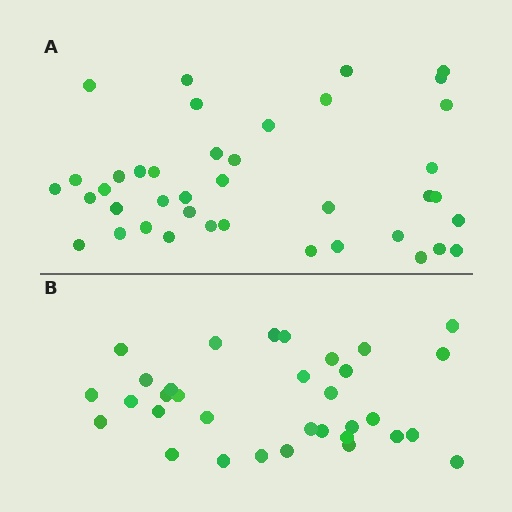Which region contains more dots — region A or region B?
Region A (the top region) has more dots.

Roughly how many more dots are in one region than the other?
Region A has roughly 8 or so more dots than region B.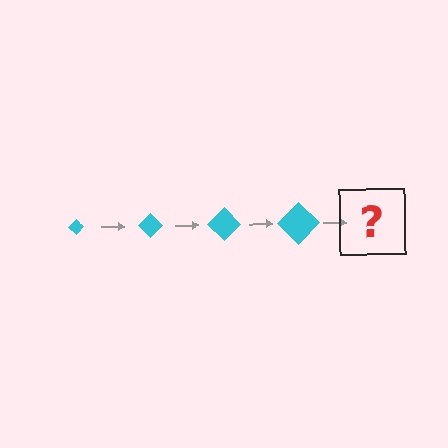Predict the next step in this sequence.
The next step is a cyan diamond, larger than the previous one.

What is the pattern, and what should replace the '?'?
The pattern is that the diamond gets progressively larger each step. The '?' should be a cyan diamond, larger than the previous one.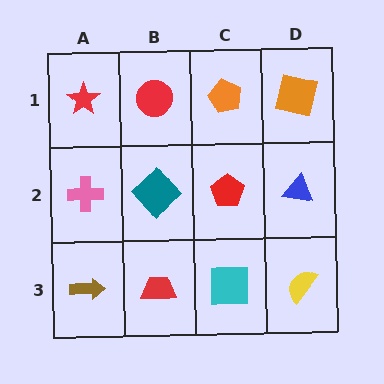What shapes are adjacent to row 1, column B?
A teal diamond (row 2, column B), a red star (row 1, column A), an orange pentagon (row 1, column C).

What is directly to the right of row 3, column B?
A cyan square.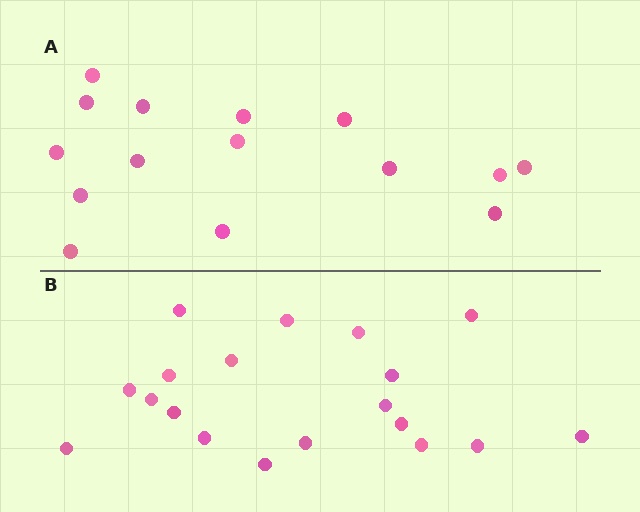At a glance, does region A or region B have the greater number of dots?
Region B (the bottom region) has more dots.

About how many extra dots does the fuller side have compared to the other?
Region B has about 4 more dots than region A.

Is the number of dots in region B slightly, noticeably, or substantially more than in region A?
Region B has noticeably more, but not dramatically so. The ratio is roughly 1.3 to 1.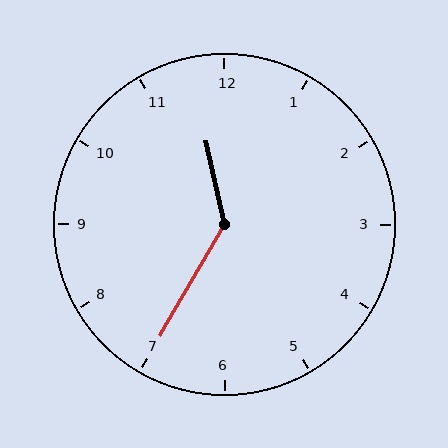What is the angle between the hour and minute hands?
Approximately 138 degrees.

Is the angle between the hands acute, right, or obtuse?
It is obtuse.